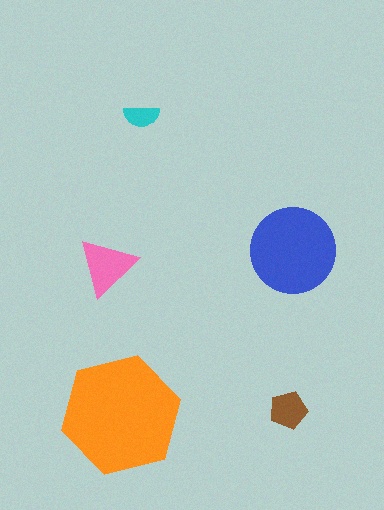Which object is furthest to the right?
The blue circle is rightmost.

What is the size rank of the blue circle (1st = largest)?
2nd.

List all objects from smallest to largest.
The cyan semicircle, the brown pentagon, the pink triangle, the blue circle, the orange hexagon.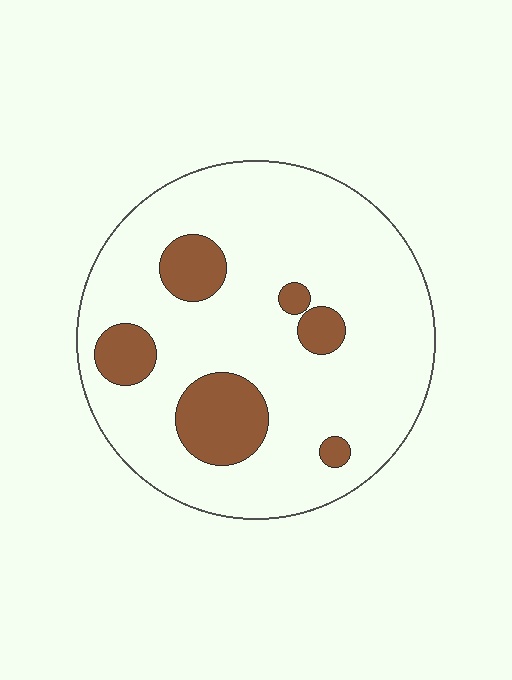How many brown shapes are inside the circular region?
6.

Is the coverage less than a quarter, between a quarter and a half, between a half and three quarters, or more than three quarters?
Less than a quarter.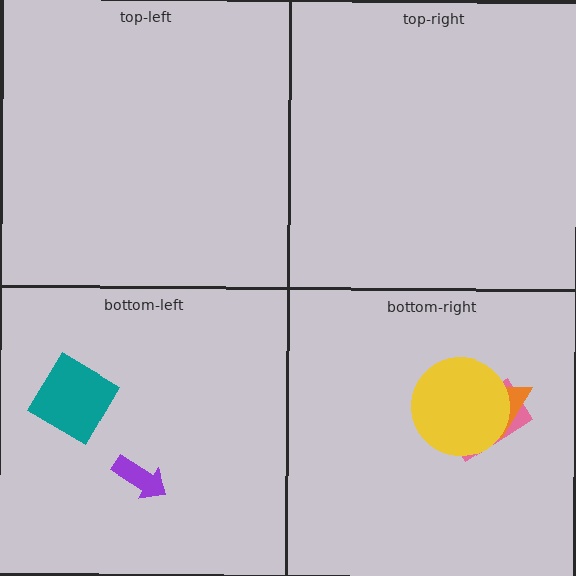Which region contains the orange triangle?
The bottom-right region.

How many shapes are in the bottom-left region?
2.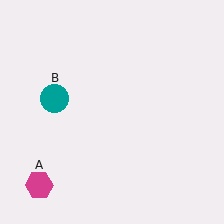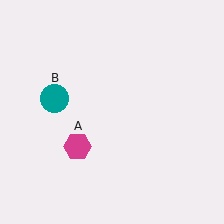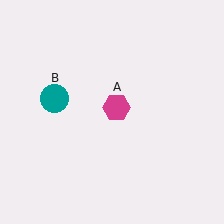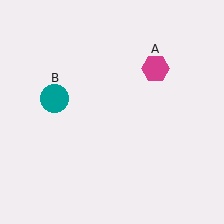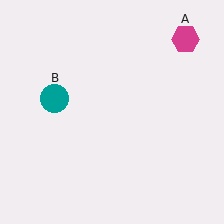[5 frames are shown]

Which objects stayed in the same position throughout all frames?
Teal circle (object B) remained stationary.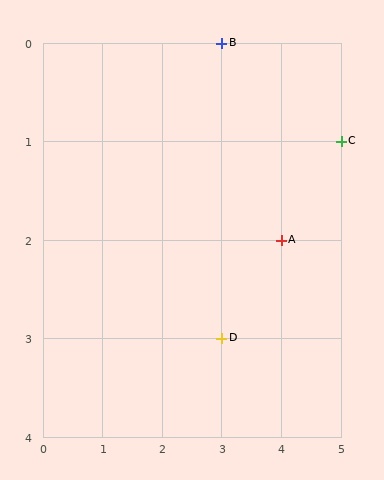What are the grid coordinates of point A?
Point A is at grid coordinates (4, 2).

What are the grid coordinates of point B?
Point B is at grid coordinates (3, 0).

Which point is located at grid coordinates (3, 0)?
Point B is at (3, 0).